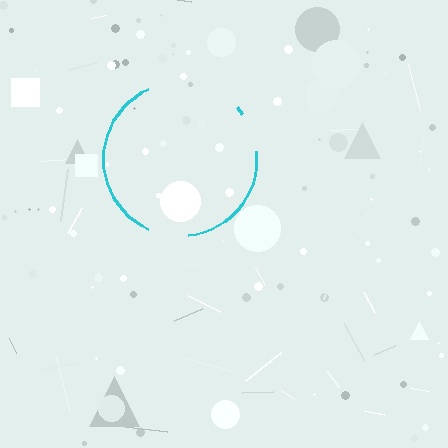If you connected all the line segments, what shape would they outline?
They would outline a circle.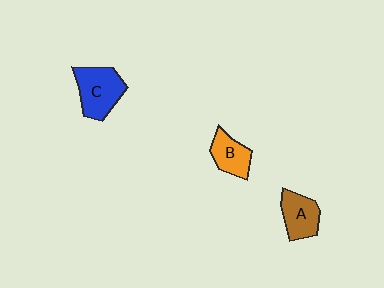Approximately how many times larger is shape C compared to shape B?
Approximately 1.5 times.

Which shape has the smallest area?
Shape B (orange).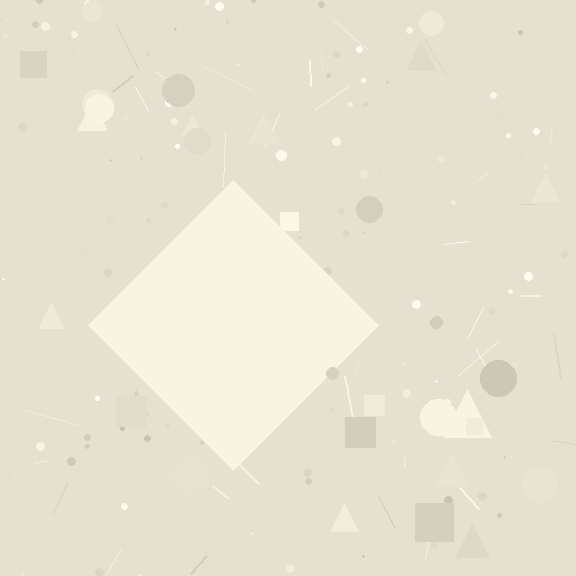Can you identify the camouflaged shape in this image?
The camouflaged shape is a diamond.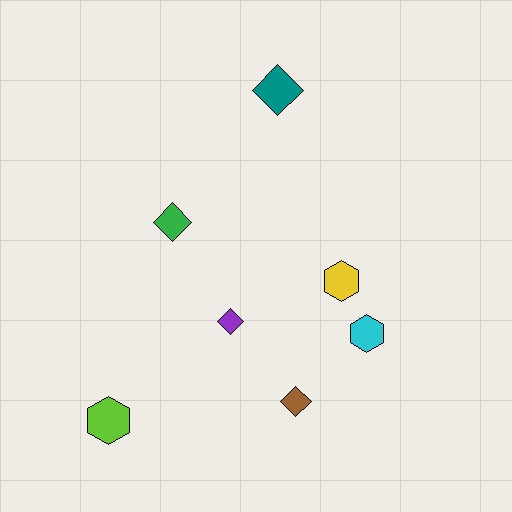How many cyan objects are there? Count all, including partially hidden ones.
There is 1 cyan object.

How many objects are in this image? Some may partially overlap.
There are 7 objects.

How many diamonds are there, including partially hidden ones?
There are 4 diamonds.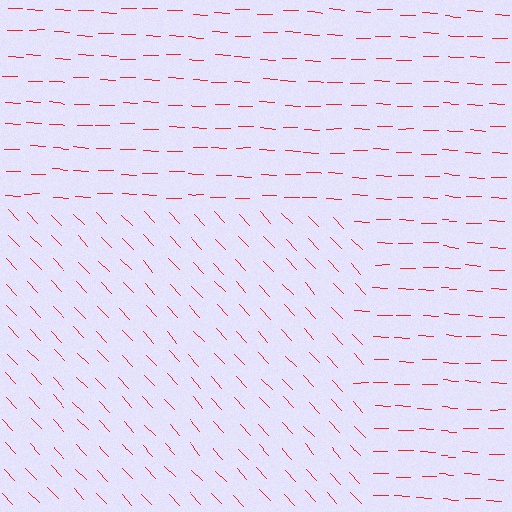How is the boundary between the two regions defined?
The boundary is defined purely by a change in line orientation (approximately 45 degrees difference). All lines are the same color and thickness.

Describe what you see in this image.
The image is filled with small red line segments. A rectangle region in the image has lines oriented differently from the surrounding lines, creating a visible texture boundary.